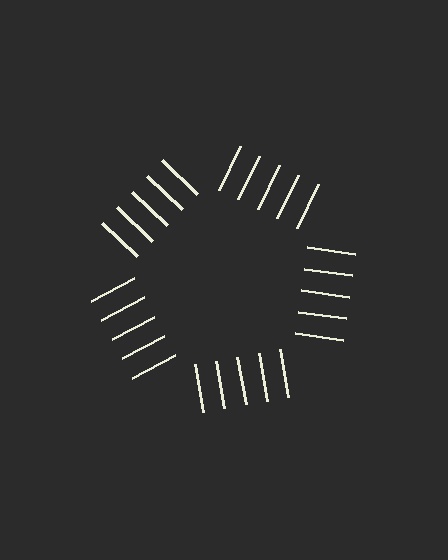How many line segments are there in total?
25 — 5 along each of the 5 edges.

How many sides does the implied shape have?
5 sides — the line-ends trace a pentagon.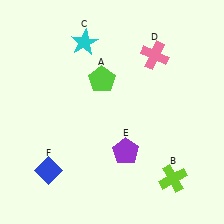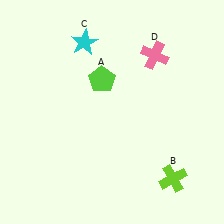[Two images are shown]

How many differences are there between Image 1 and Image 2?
There are 2 differences between the two images.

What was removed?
The blue diamond (F), the purple pentagon (E) were removed in Image 2.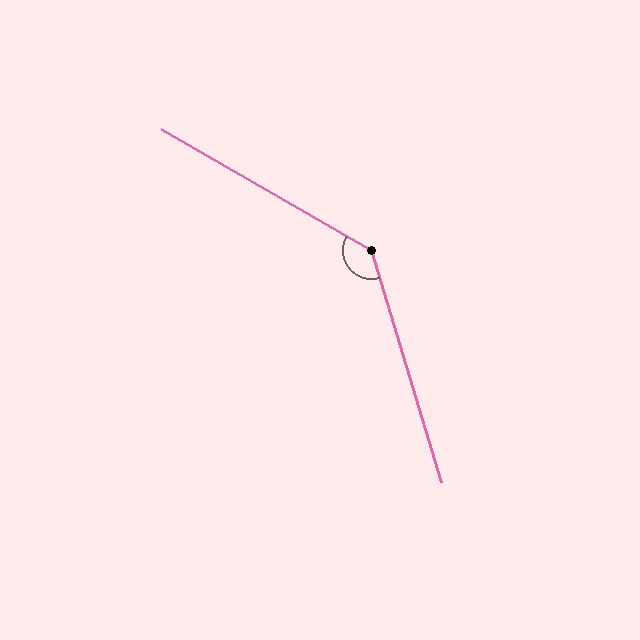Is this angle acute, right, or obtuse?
It is obtuse.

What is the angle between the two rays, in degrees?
Approximately 137 degrees.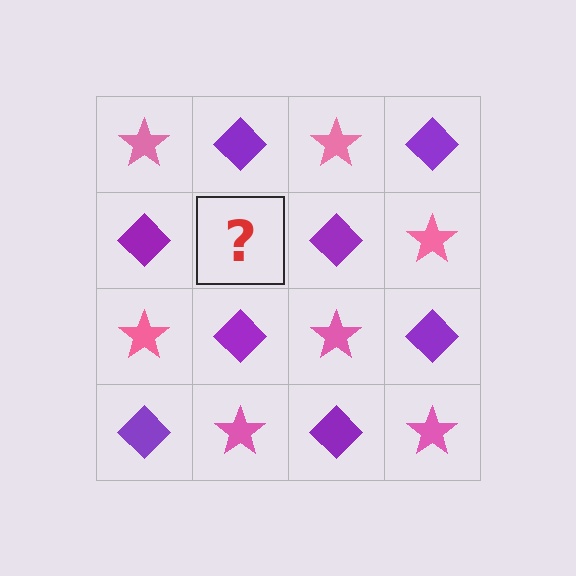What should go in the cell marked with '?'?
The missing cell should contain a pink star.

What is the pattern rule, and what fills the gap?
The rule is that it alternates pink star and purple diamond in a checkerboard pattern. The gap should be filled with a pink star.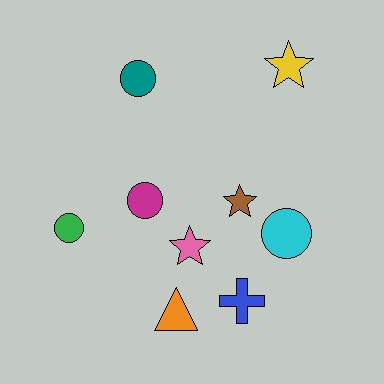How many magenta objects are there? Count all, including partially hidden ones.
There is 1 magenta object.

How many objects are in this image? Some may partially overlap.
There are 9 objects.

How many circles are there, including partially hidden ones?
There are 4 circles.